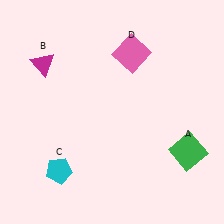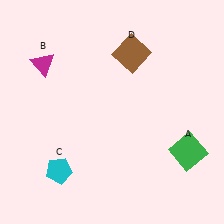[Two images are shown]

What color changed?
The square (D) changed from pink in Image 1 to brown in Image 2.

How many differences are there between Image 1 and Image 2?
There is 1 difference between the two images.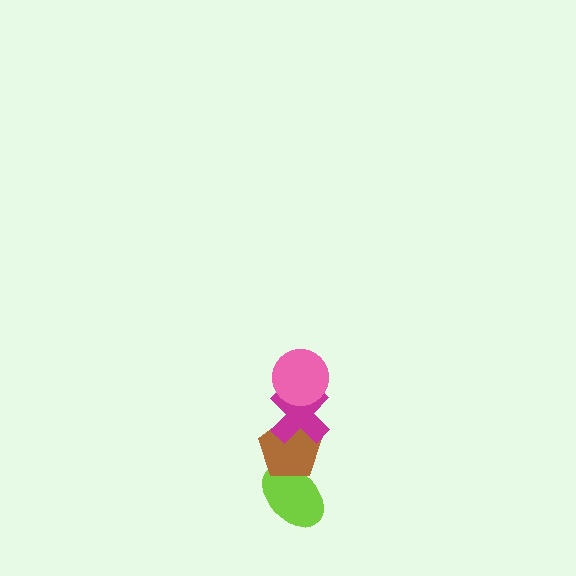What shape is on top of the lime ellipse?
The brown pentagon is on top of the lime ellipse.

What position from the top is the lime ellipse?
The lime ellipse is 4th from the top.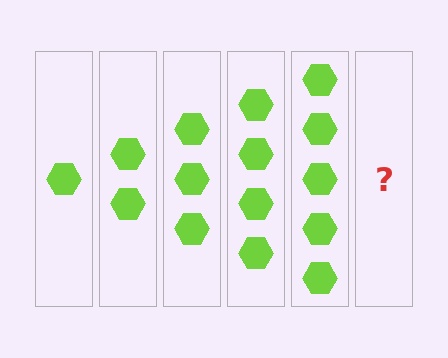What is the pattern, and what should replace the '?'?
The pattern is that each step adds one more hexagon. The '?' should be 6 hexagons.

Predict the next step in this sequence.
The next step is 6 hexagons.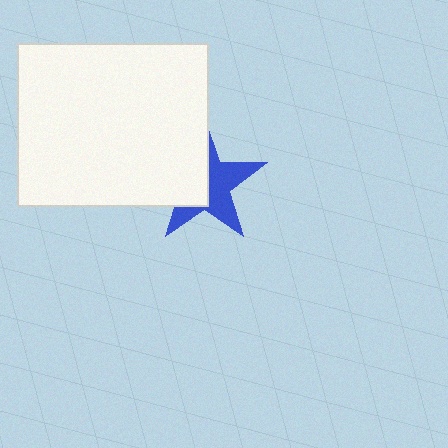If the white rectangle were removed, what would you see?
You would see the complete blue star.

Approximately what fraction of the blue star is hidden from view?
Roughly 49% of the blue star is hidden behind the white rectangle.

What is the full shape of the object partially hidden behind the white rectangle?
The partially hidden object is a blue star.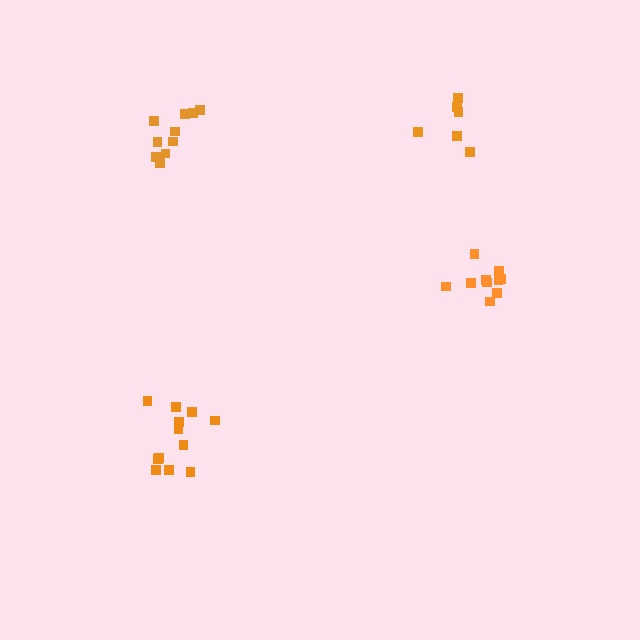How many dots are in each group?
Group 1: 6 dots, Group 2: 11 dots, Group 3: 12 dots, Group 4: 10 dots (39 total).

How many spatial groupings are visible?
There are 4 spatial groupings.